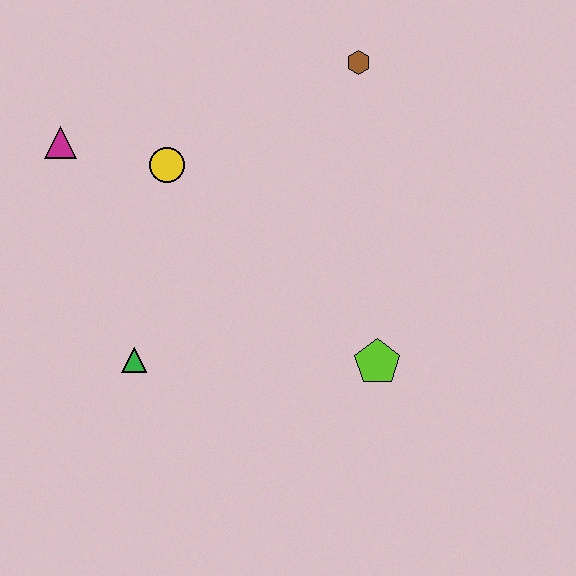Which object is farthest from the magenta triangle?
The lime pentagon is farthest from the magenta triangle.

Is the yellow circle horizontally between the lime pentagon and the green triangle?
Yes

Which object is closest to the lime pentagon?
The green triangle is closest to the lime pentagon.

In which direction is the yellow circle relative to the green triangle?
The yellow circle is above the green triangle.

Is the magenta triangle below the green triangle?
No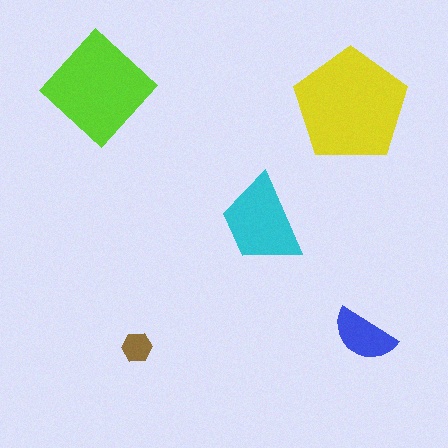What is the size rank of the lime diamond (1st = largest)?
2nd.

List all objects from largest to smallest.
The yellow pentagon, the lime diamond, the cyan trapezoid, the blue semicircle, the brown hexagon.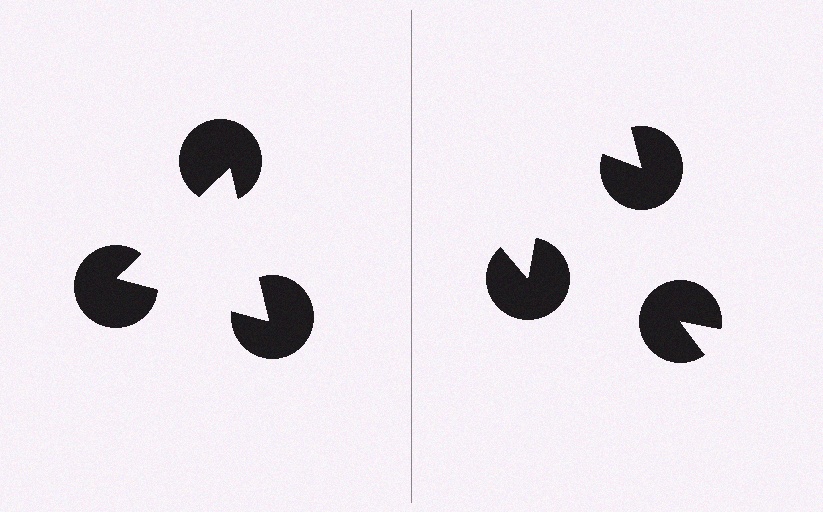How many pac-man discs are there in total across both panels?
6 — 3 on each side.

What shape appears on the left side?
An illusory triangle.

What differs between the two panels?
The pac-man discs are positioned identically on both sides; only the wedge orientations differ. On the left they align to a triangle; on the right they are misaligned.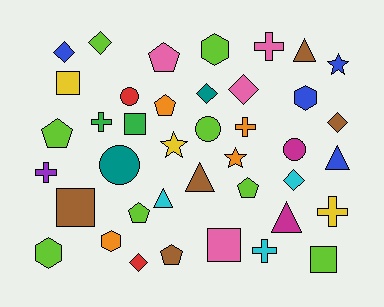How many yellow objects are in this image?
There are 3 yellow objects.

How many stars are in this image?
There are 3 stars.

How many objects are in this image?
There are 40 objects.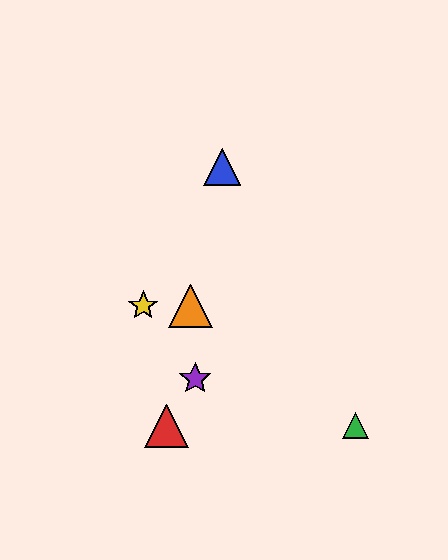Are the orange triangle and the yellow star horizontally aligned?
Yes, both are at y≈306.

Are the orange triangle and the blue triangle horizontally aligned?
No, the orange triangle is at y≈306 and the blue triangle is at y≈167.